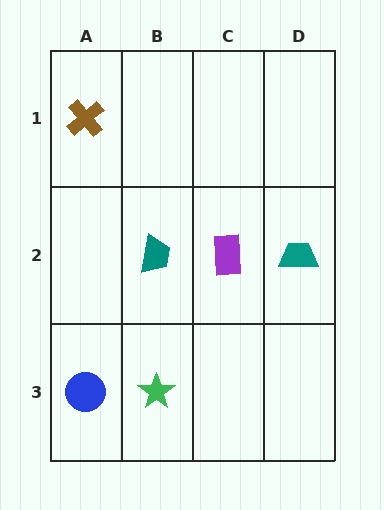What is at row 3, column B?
A green star.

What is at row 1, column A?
A brown cross.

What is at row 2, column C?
A purple rectangle.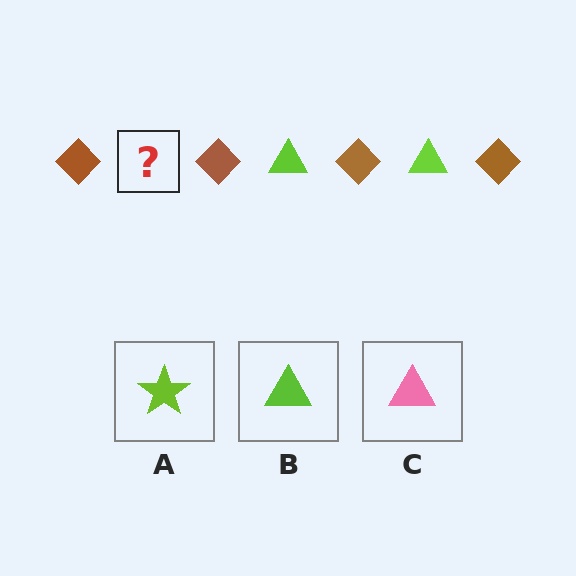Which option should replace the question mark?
Option B.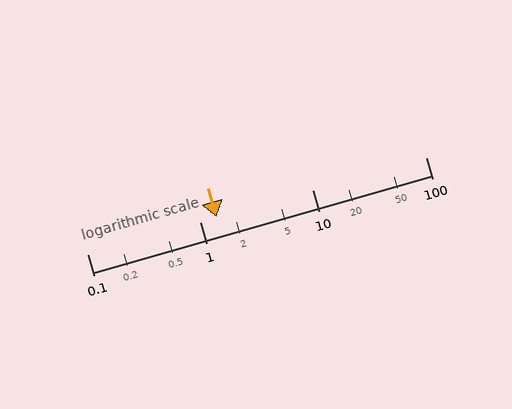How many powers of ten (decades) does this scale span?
The scale spans 3 decades, from 0.1 to 100.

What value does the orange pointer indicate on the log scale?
The pointer indicates approximately 1.4.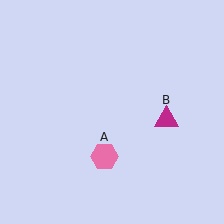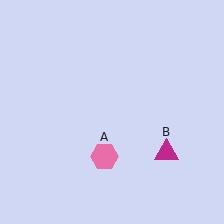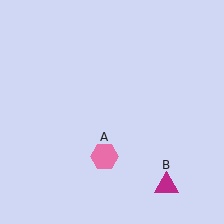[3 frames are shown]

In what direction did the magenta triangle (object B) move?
The magenta triangle (object B) moved down.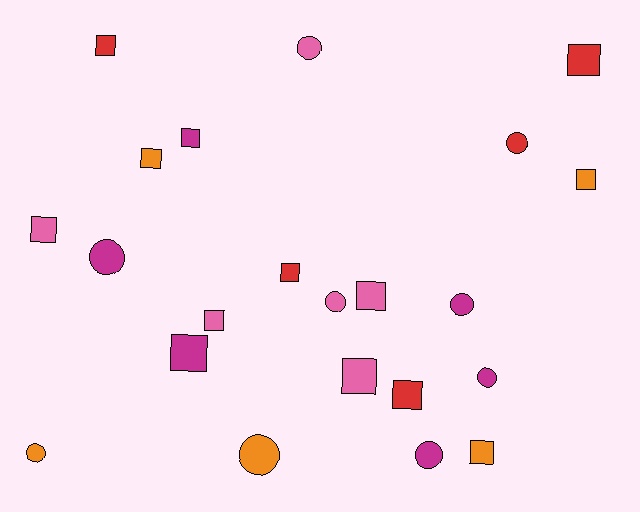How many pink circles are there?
There are 2 pink circles.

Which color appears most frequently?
Pink, with 6 objects.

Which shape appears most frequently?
Square, with 13 objects.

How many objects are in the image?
There are 22 objects.